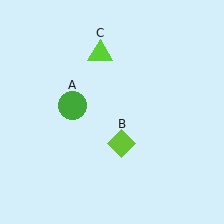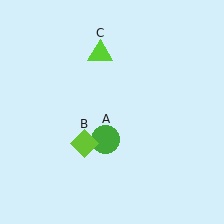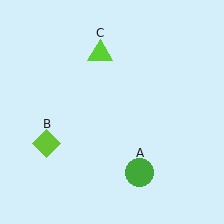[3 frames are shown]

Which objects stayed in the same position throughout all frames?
Lime triangle (object C) remained stationary.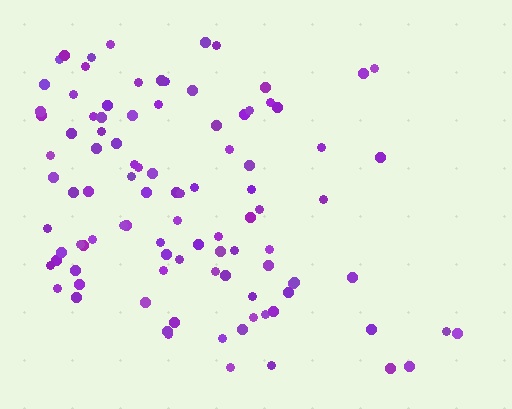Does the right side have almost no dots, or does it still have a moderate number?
Still a moderate number, just noticeably fewer than the left.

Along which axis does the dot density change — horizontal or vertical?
Horizontal.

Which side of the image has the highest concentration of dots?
The left.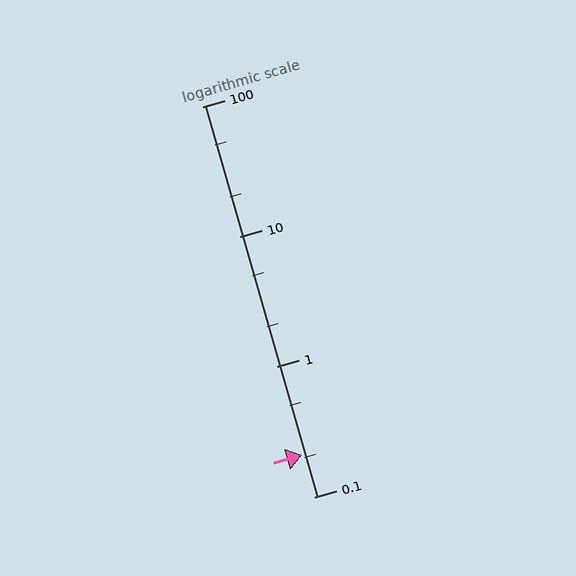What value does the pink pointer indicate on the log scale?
The pointer indicates approximately 0.21.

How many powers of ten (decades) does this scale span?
The scale spans 3 decades, from 0.1 to 100.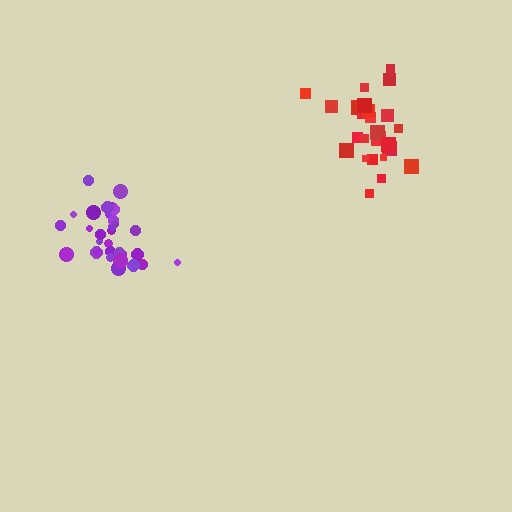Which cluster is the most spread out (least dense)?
Red.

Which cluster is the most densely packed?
Purple.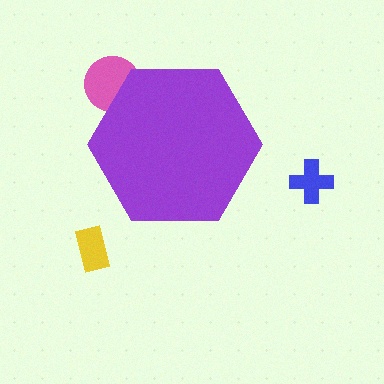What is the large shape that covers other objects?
A purple hexagon.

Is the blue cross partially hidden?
No, the blue cross is fully visible.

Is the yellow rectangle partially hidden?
No, the yellow rectangle is fully visible.